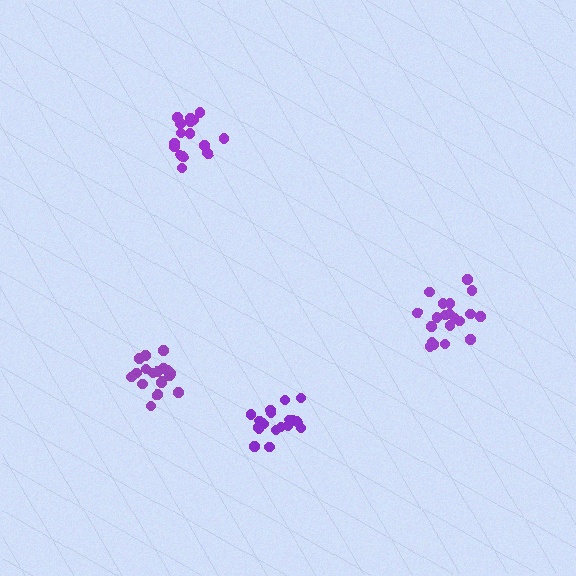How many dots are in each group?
Group 1: 18 dots, Group 2: 20 dots, Group 3: 18 dots, Group 4: 16 dots (72 total).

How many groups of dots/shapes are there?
There are 4 groups.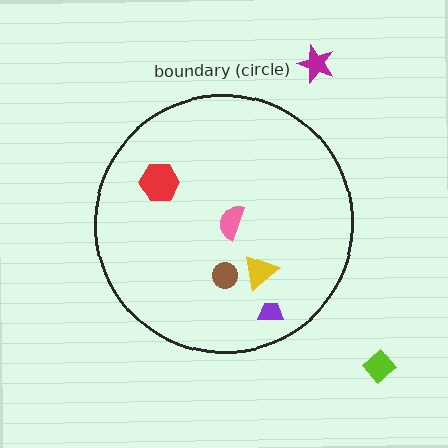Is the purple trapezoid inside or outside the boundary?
Inside.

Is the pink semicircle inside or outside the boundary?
Inside.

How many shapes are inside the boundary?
5 inside, 2 outside.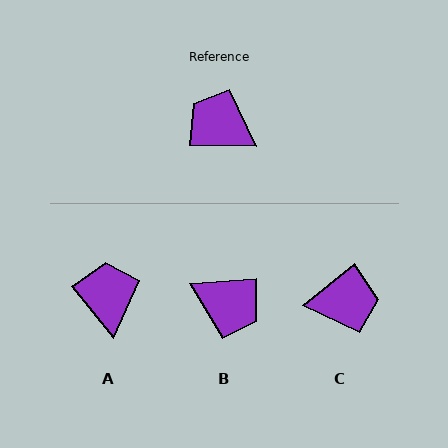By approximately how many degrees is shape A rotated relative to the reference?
Approximately 49 degrees clockwise.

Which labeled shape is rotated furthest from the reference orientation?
B, about 175 degrees away.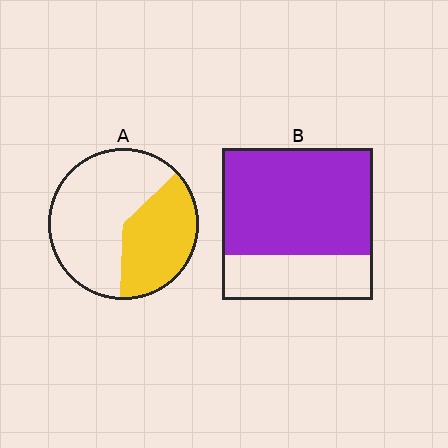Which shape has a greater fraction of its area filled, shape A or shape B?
Shape B.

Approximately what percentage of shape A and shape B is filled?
A is approximately 40% and B is approximately 70%.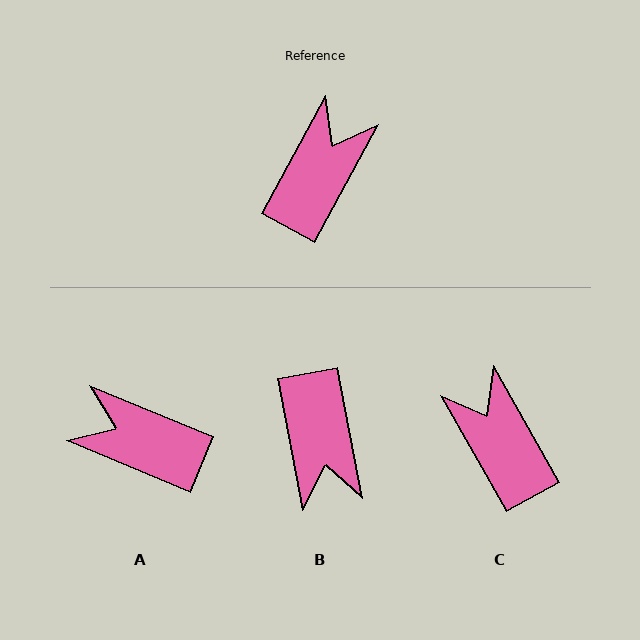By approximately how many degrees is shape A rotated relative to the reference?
Approximately 96 degrees counter-clockwise.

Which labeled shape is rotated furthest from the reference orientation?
B, about 141 degrees away.